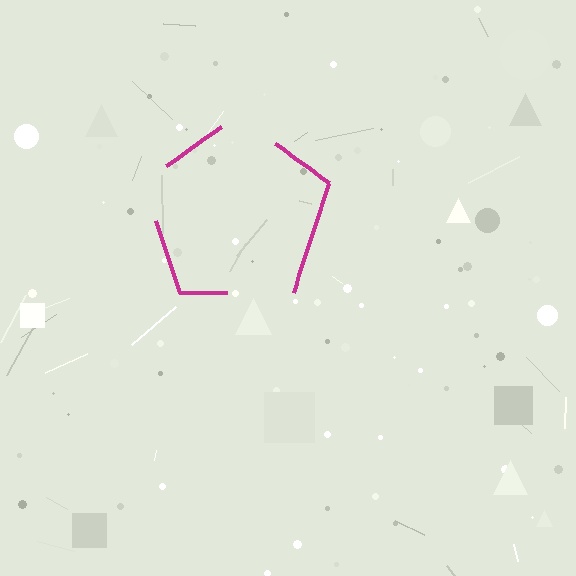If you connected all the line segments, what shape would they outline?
They would outline a pentagon.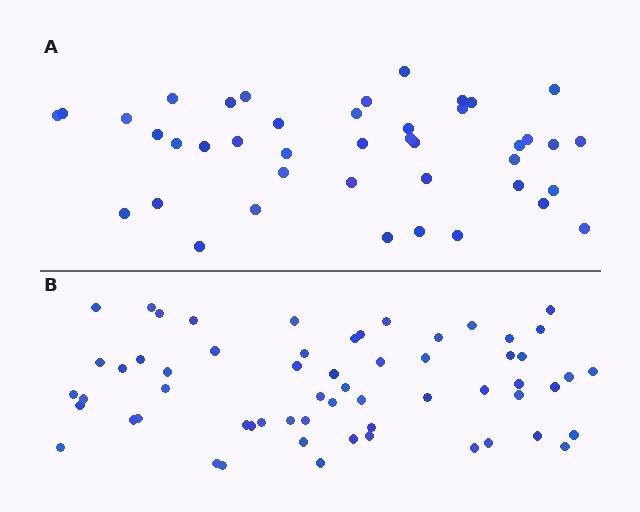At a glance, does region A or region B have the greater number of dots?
Region B (the bottom region) has more dots.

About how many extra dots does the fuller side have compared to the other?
Region B has approximately 20 more dots than region A.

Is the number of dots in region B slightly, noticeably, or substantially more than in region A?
Region B has noticeably more, but not dramatically so. The ratio is roughly 1.4 to 1.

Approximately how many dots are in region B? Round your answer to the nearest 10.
About 60 dots.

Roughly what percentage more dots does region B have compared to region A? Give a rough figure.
About 45% more.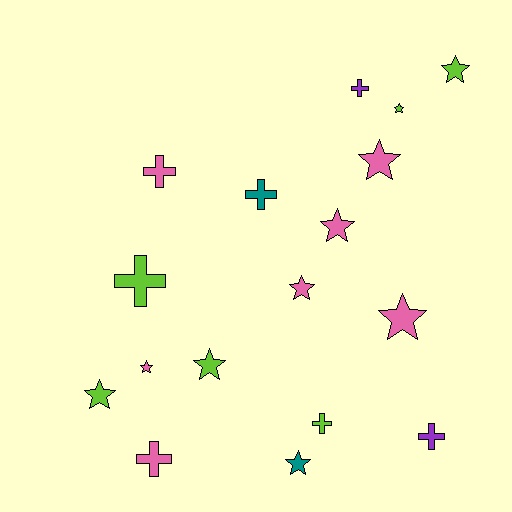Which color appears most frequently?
Pink, with 7 objects.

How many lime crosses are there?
There are 2 lime crosses.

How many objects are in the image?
There are 17 objects.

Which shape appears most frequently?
Star, with 10 objects.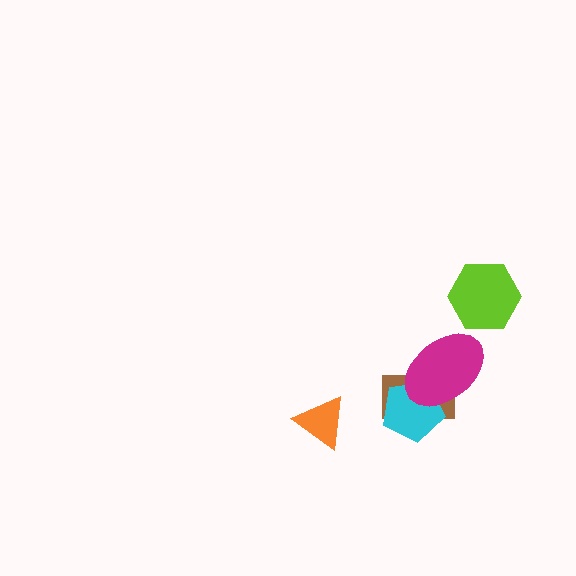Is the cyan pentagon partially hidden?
Yes, it is partially covered by another shape.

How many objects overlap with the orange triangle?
0 objects overlap with the orange triangle.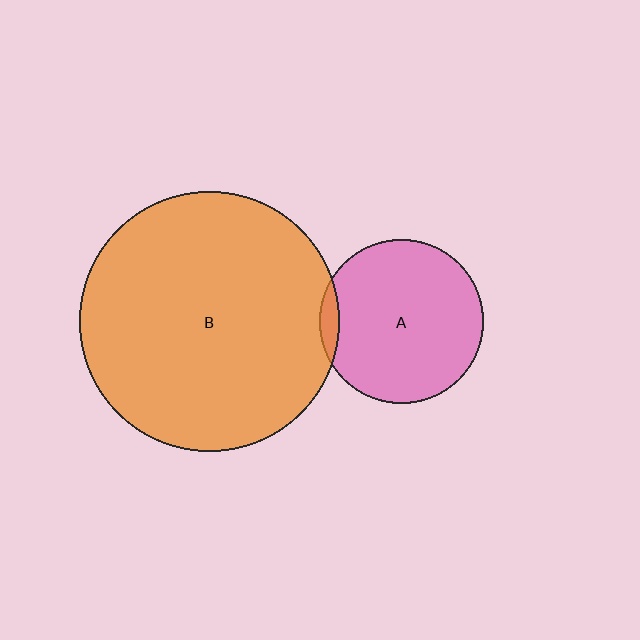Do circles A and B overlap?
Yes.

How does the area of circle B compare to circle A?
Approximately 2.5 times.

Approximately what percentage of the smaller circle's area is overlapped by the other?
Approximately 5%.